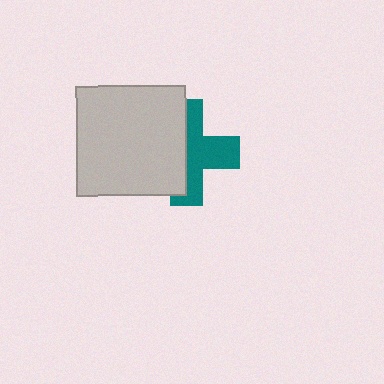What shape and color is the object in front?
The object in front is a light gray square.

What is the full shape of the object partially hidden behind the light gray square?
The partially hidden object is a teal cross.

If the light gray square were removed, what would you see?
You would see the complete teal cross.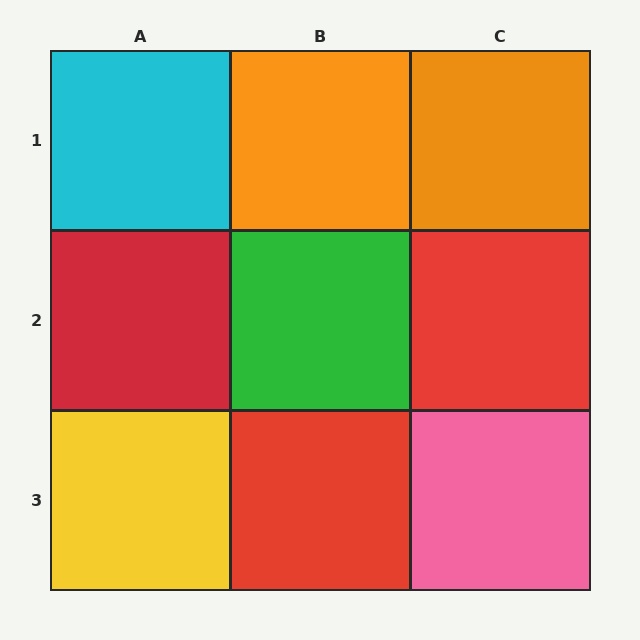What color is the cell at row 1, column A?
Cyan.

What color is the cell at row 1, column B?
Orange.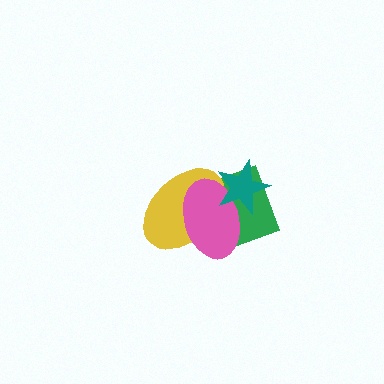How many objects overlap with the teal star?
3 objects overlap with the teal star.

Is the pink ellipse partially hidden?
Yes, it is partially covered by another shape.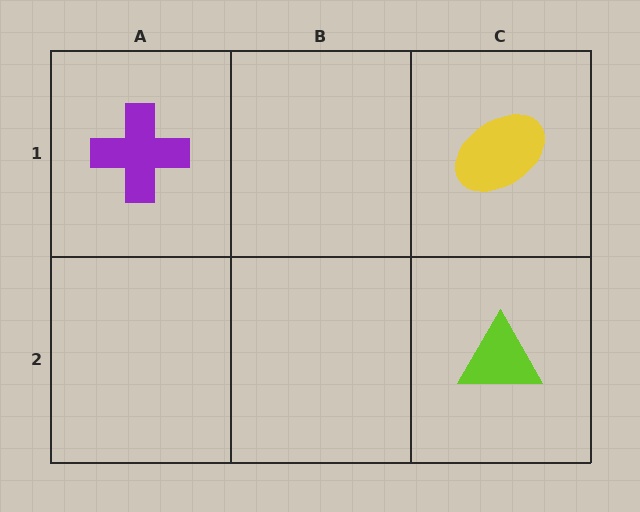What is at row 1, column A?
A purple cross.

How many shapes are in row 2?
1 shape.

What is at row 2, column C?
A lime triangle.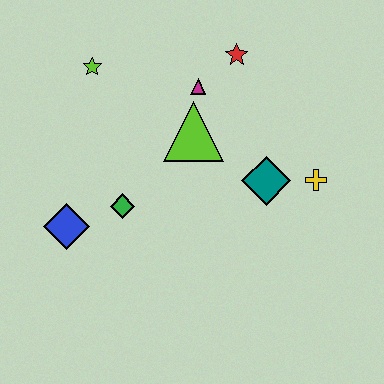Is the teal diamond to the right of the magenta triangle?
Yes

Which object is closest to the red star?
The magenta triangle is closest to the red star.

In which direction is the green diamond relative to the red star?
The green diamond is below the red star.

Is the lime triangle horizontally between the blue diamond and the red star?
Yes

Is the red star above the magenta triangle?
Yes